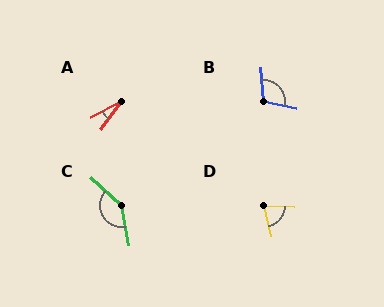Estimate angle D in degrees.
Approximately 74 degrees.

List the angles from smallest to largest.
A (27°), D (74°), B (106°), C (143°).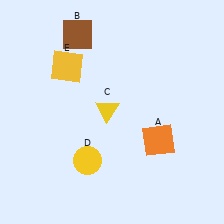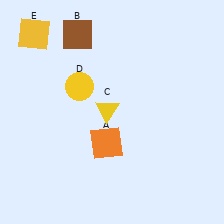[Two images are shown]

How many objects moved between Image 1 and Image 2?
3 objects moved between the two images.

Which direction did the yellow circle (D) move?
The yellow circle (D) moved up.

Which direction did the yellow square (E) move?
The yellow square (E) moved left.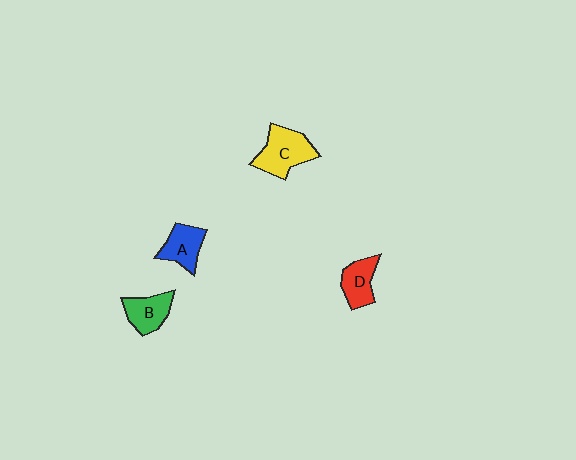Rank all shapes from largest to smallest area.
From largest to smallest: C (yellow), B (green), A (blue), D (red).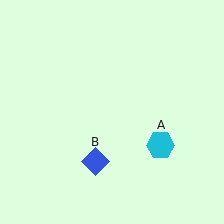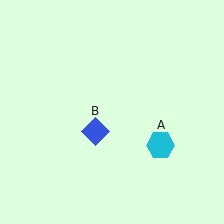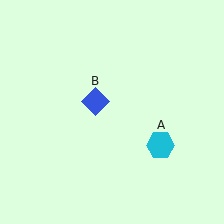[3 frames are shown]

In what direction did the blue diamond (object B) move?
The blue diamond (object B) moved up.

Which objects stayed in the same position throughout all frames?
Cyan hexagon (object A) remained stationary.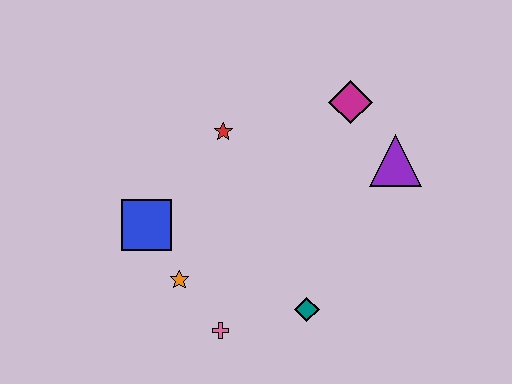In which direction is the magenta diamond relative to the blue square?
The magenta diamond is to the right of the blue square.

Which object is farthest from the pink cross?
The magenta diamond is farthest from the pink cross.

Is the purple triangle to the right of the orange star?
Yes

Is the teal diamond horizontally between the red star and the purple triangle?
Yes